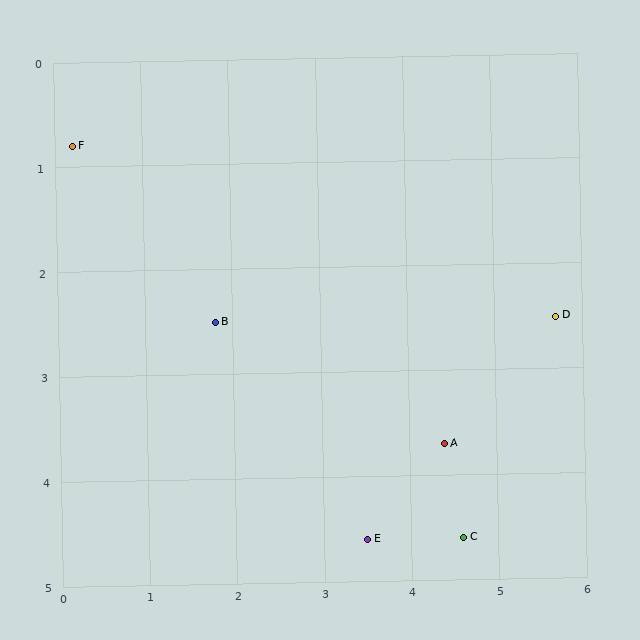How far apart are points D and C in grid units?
Points D and C are about 2.4 grid units apart.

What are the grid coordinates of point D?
Point D is at approximately (5.7, 2.5).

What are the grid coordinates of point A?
Point A is at approximately (4.4, 3.7).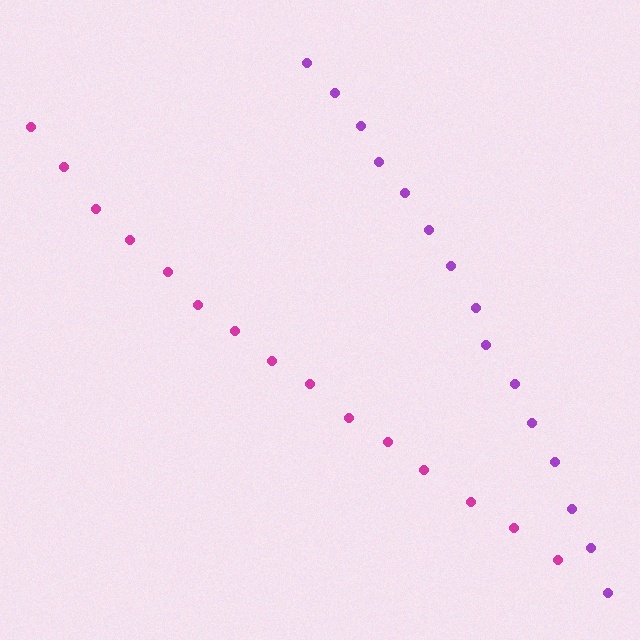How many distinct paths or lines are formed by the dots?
There are 2 distinct paths.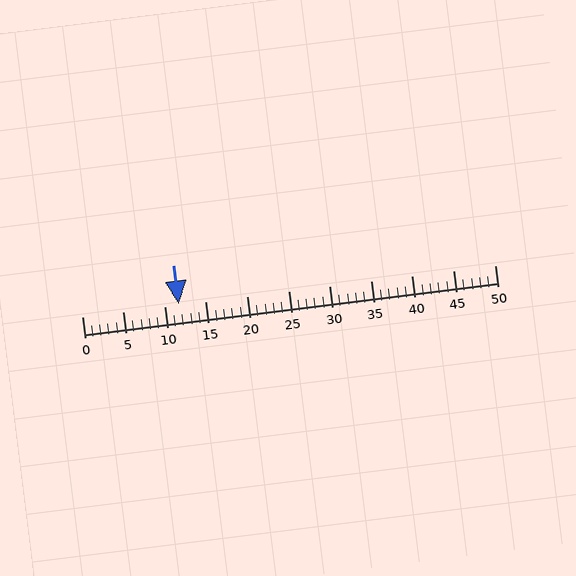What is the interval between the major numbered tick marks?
The major tick marks are spaced 5 units apart.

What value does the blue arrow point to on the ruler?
The blue arrow points to approximately 12.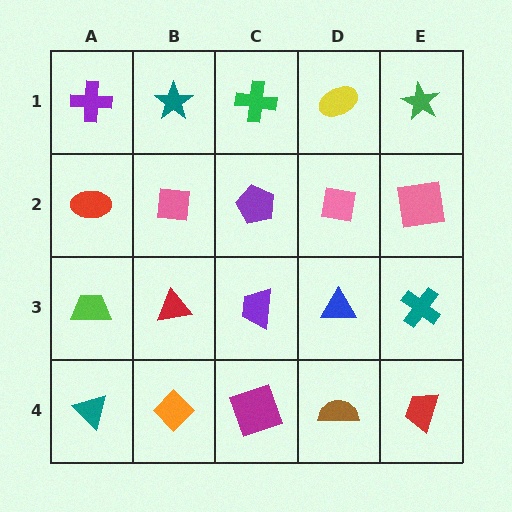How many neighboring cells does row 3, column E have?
3.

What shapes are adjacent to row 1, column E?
A pink square (row 2, column E), a yellow ellipse (row 1, column D).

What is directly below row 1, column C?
A purple pentagon.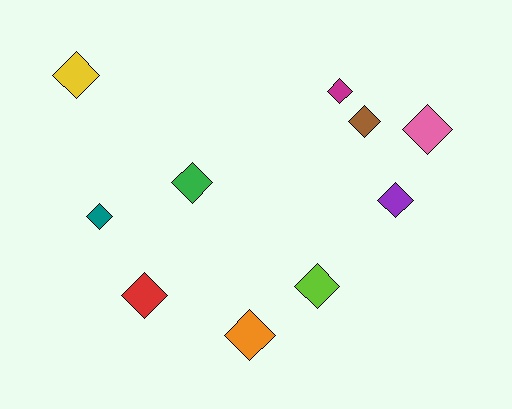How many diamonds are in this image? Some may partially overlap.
There are 10 diamonds.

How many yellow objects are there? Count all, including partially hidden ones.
There is 1 yellow object.